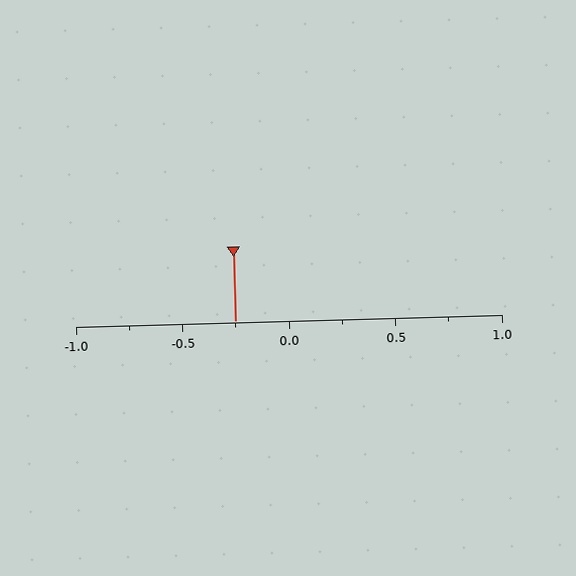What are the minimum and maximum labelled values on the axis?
The axis runs from -1.0 to 1.0.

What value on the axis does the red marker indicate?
The marker indicates approximately -0.25.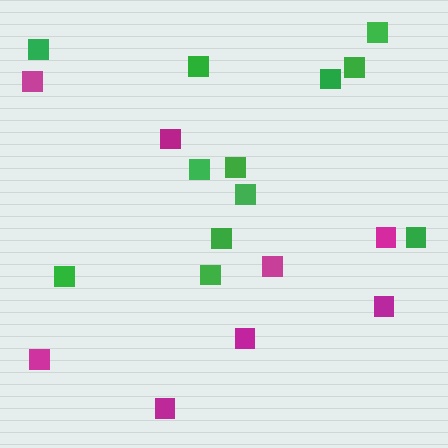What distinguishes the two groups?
There are 2 groups: one group of magenta squares (8) and one group of green squares (12).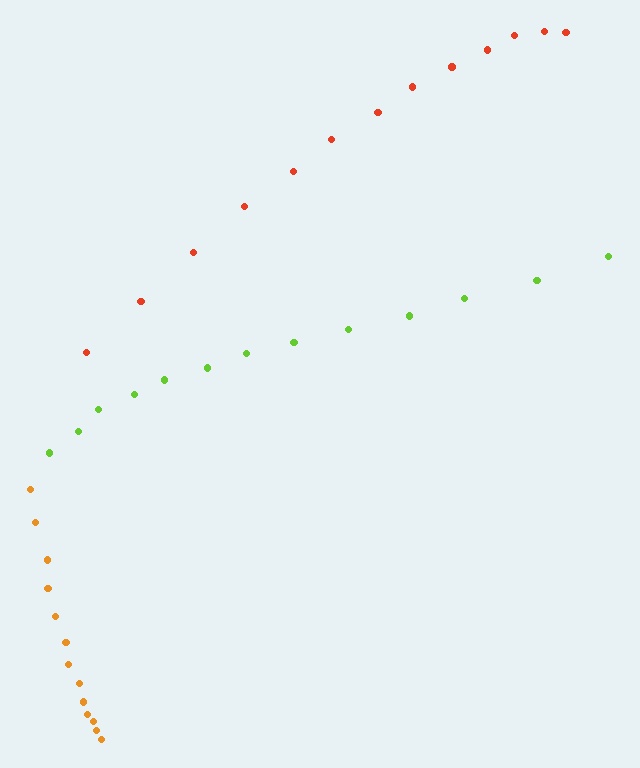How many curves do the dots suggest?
There are 3 distinct paths.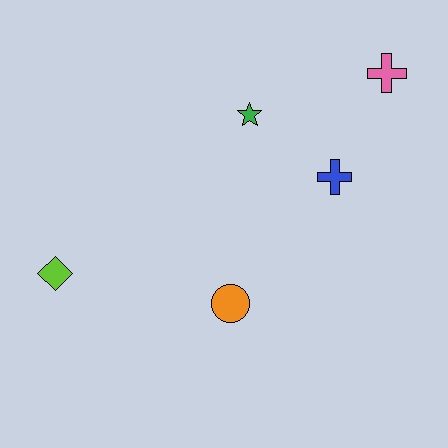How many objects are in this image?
There are 5 objects.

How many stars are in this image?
There is 1 star.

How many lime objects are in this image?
There is 1 lime object.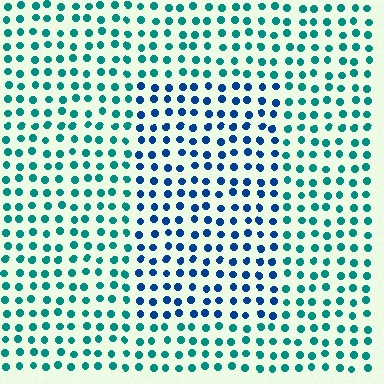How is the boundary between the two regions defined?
The boundary is defined purely by a slight shift in hue (about 40 degrees). Spacing, size, and orientation are identical on both sides.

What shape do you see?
I see a rectangle.